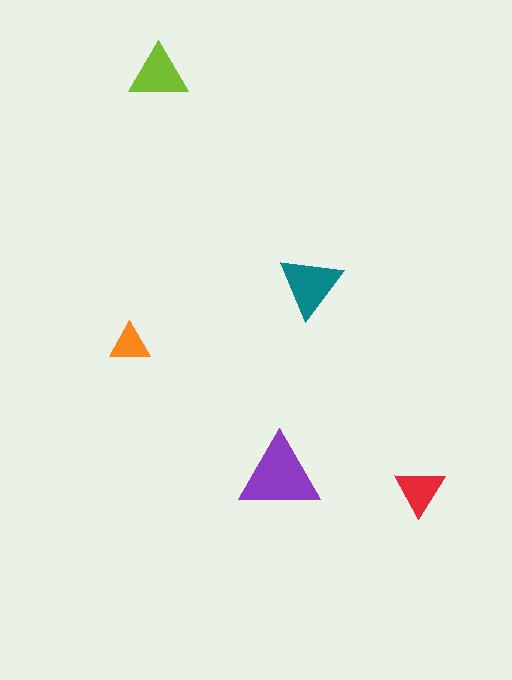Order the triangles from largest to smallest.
the purple one, the teal one, the lime one, the red one, the orange one.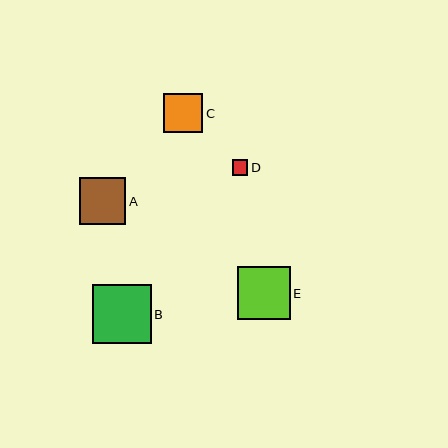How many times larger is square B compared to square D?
Square B is approximately 3.7 times the size of square D.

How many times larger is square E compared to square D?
Square E is approximately 3.3 times the size of square D.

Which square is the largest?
Square B is the largest with a size of approximately 59 pixels.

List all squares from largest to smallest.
From largest to smallest: B, E, A, C, D.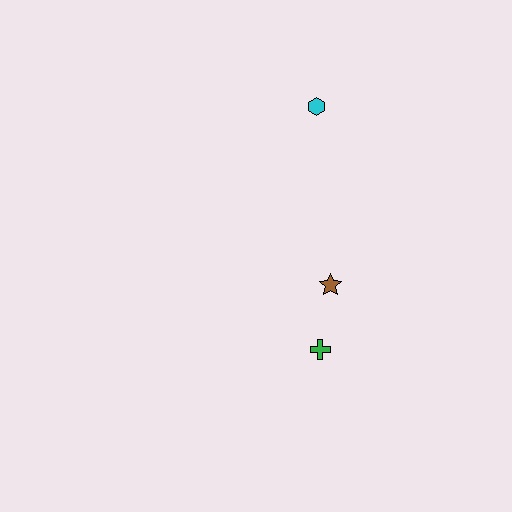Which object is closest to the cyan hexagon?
The brown star is closest to the cyan hexagon.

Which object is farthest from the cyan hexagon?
The green cross is farthest from the cyan hexagon.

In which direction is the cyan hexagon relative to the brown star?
The cyan hexagon is above the brown star.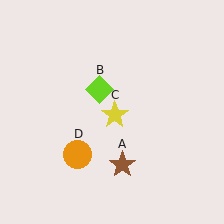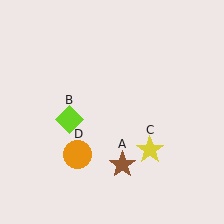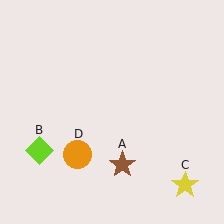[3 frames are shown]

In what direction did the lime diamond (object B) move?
The lime diamond (object B) moved down and to the left.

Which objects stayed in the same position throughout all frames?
Brown star (object A) and orange circle (object D) remained stationary.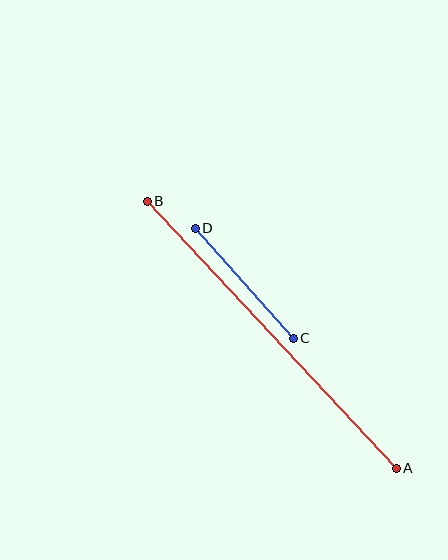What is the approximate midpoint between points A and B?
The midpoint is at approximately (272, 335) pixels.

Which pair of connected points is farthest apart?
Points A and B are farthest apart.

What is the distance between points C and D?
The distance is approximately 148 pixels.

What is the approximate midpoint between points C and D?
The midpoint is at approximately (244, 283) pixels.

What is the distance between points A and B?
The distance is approximately 365 pixels.